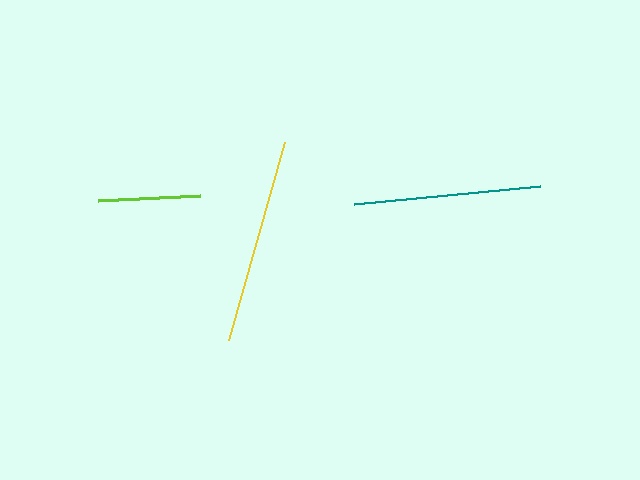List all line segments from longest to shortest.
From longest to shortest: yellow, teal, lime.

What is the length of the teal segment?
The teal segment is approximately 187 pixels long.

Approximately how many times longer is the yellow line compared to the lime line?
The yellow line is approximately 2.0 times the length of the lime line.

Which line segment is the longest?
The yellow line is the longest at approximately 206 pixels.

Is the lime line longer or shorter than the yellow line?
The yellow line is longer than the lime line.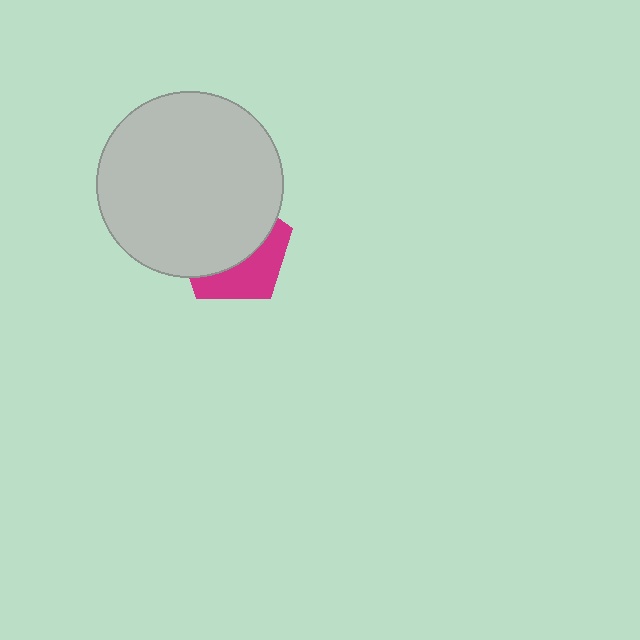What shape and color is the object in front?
The object in front is a light gray circle.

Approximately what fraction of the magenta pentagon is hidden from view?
Roughly 62% of the magenta pentagon is hidden behind the light gray circle.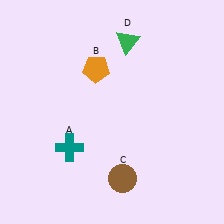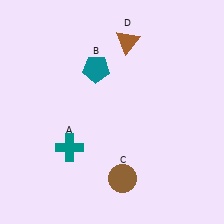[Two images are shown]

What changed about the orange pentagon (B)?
In Image 1, B is orange. In Image 2, it changed to teal.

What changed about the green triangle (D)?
In Image 1, D is green. In Image 2, it changed to brown.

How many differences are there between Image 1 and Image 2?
There are 2 differences between the two images.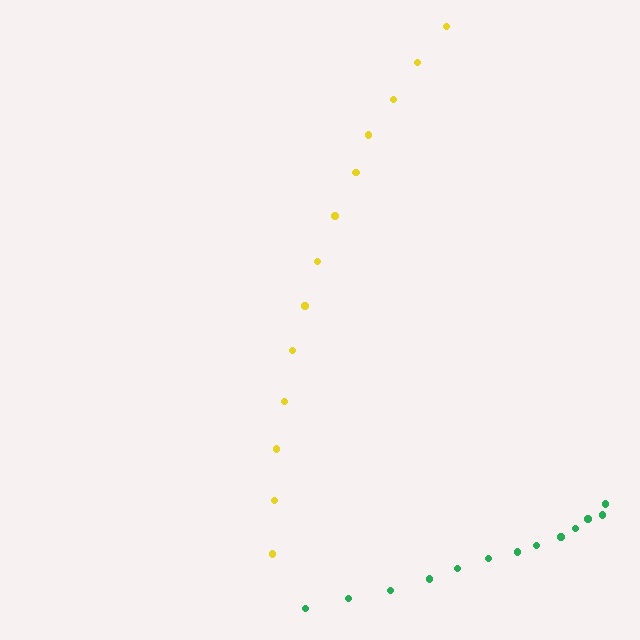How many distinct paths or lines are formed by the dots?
There are 2 distinct paths.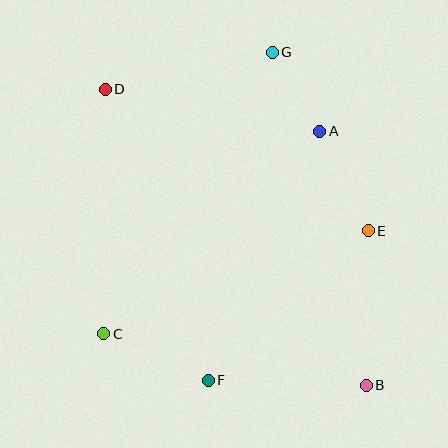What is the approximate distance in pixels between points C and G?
The distance between C and G is approximately 328 pixels.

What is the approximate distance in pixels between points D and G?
The distance between D and G is approximately 171 pixels.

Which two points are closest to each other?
Points A and G are closest to each other.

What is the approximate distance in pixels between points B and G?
The distance between B and G is approximately 346 pixels.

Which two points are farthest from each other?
Points B and D are farthest from each other.